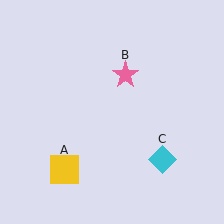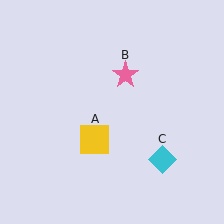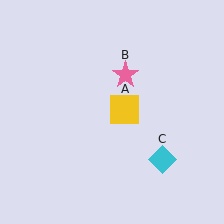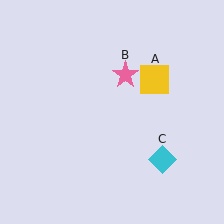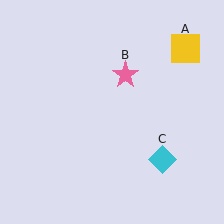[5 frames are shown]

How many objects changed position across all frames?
1 object changed position: yellow square (object A).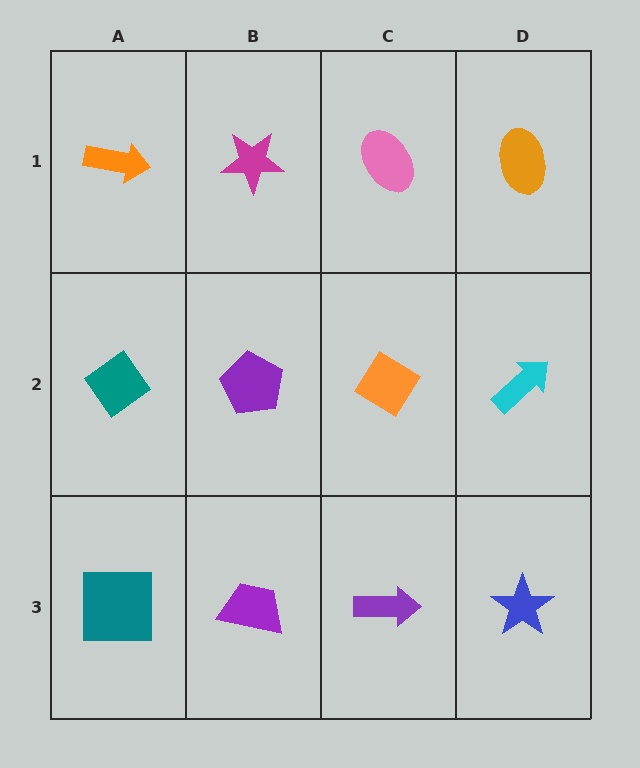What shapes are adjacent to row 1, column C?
An orange diamond (row 2, column C), a magenta star (row 1, column B), an orange ellipse (row 1, column D).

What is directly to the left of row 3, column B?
A teal square.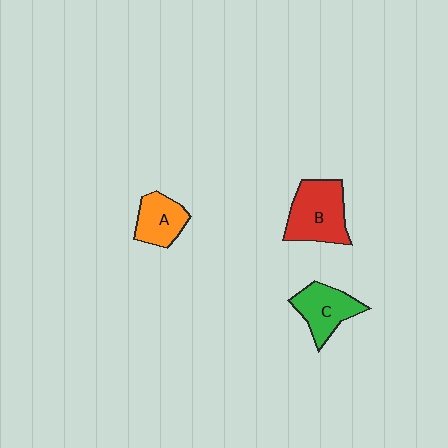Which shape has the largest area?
Shape B (red).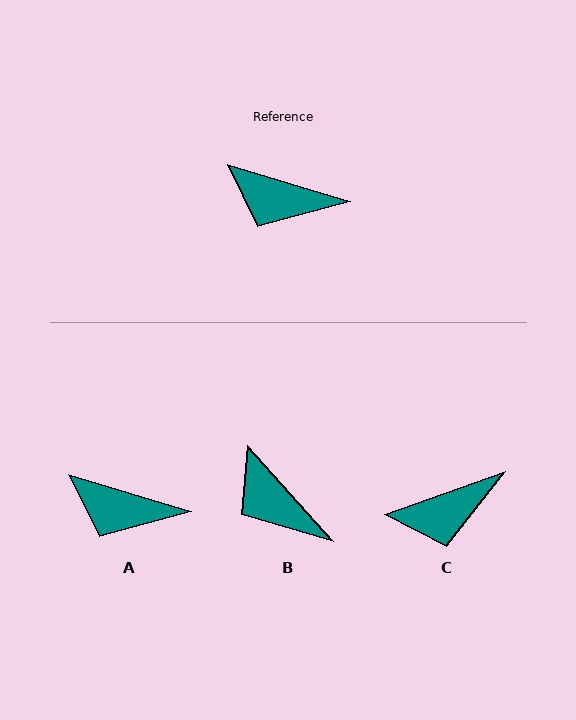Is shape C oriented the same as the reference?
No, it is off by about 37 degrees.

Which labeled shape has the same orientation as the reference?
A.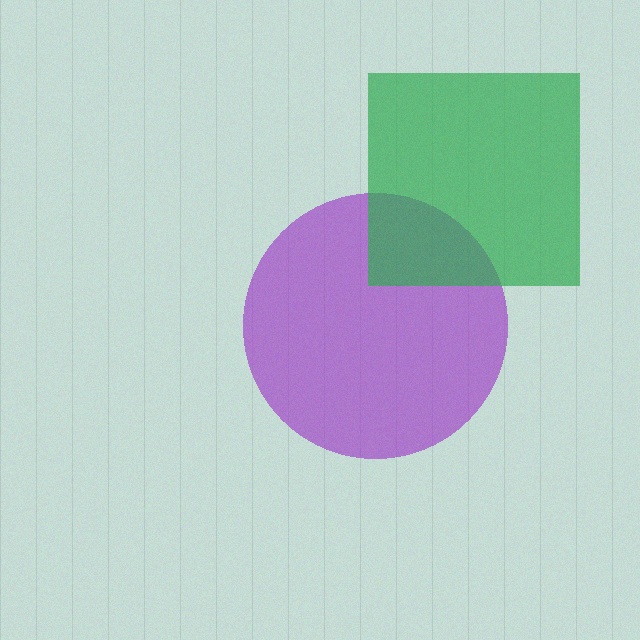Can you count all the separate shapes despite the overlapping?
Yes, there are 2 separate shapes.